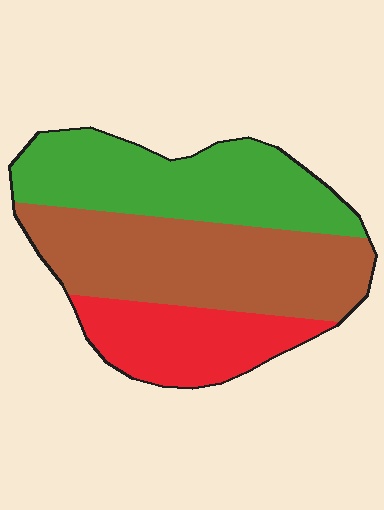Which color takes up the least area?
Red, at roughly 20%.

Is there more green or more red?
Green.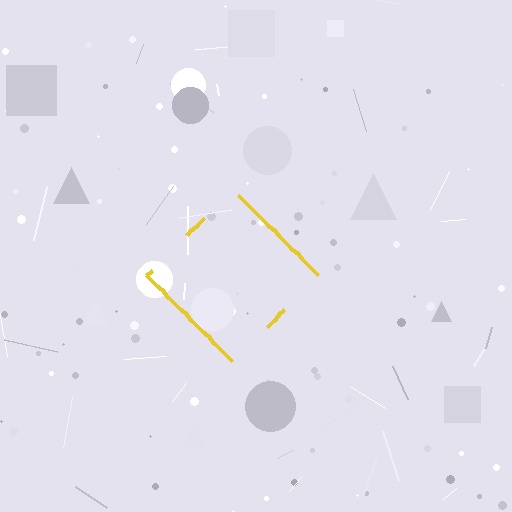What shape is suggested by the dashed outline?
The dashed outline suggests a diamond.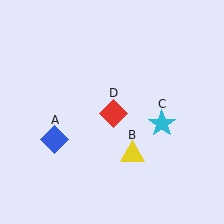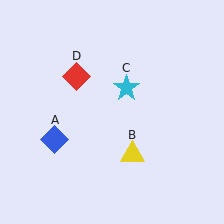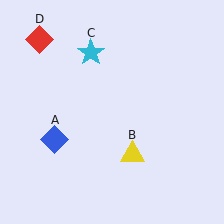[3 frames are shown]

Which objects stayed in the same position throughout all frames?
Blue diamond (object A) and yellow triangle (object B) remained stationary.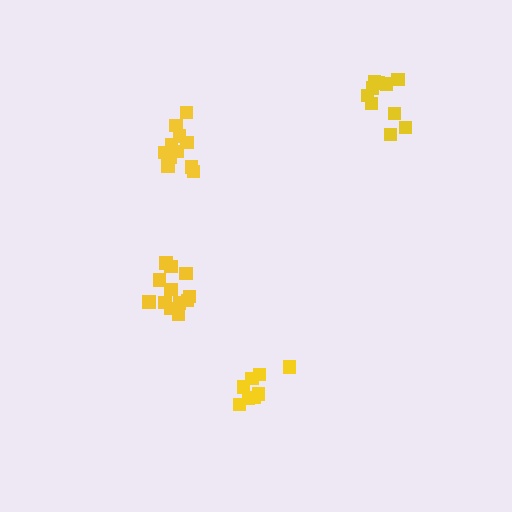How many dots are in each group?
Group 1: 8 dots, Group 2: 10 dots, Group 3: 12 dots, Group 4: 12 dots (42 total).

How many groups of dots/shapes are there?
There are 4 groups.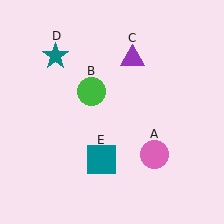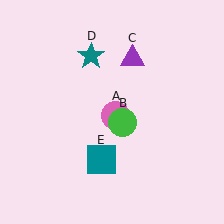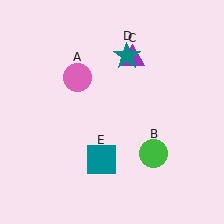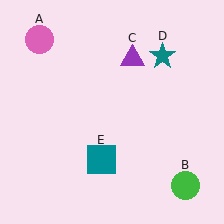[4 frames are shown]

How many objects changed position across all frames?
3 objects changed position: pink circle (object A), green circle (object B), teal star (object D).